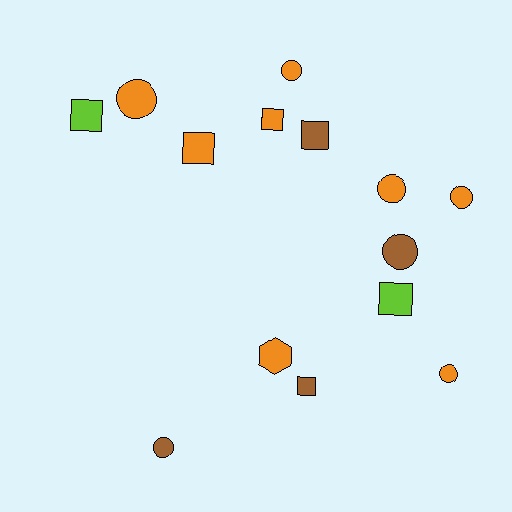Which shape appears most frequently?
Circle, with 7 objects.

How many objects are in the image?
There are 14 objects.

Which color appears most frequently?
Orange, with 8 objects.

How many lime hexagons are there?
There are no lime hexagons.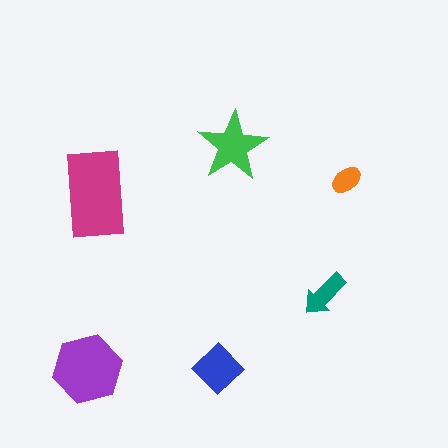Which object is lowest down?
The purple hexagon is bottommost.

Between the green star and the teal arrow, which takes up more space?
The green star.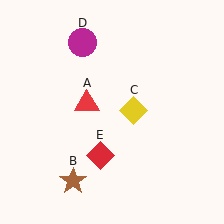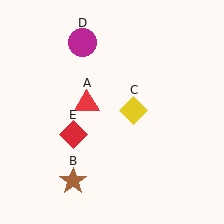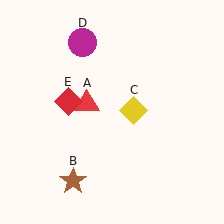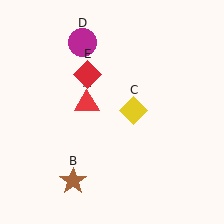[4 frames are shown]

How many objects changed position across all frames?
1 object changed position: red diamond (object E).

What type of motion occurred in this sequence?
The red diamond (object E) rotated clockwise around the center of the scene.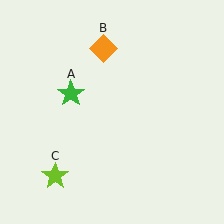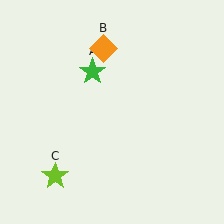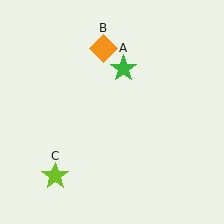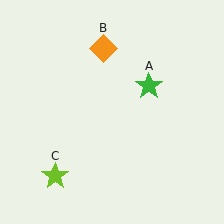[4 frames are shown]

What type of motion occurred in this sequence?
The green star (object A) rotated clockwise around the center of the scene.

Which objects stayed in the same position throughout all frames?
Orange diamond (object B) and lime star (object C) remained stationary.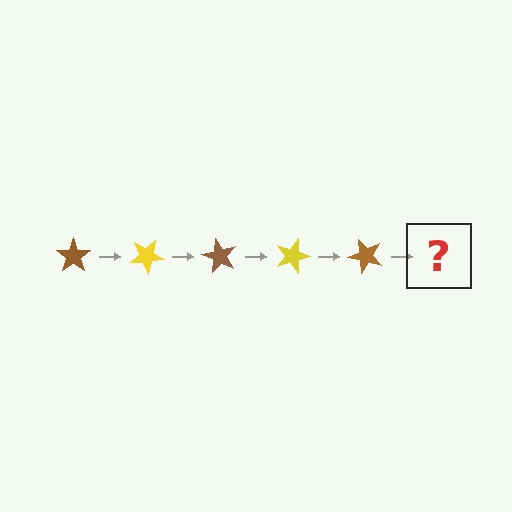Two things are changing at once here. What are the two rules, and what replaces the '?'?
The two rules are that it rotates 30 degrees each step and the color cycles through brown and yellow. The '?' should be a yellow star, rotated 150 degrees from the start.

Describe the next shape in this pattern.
It should be a yellow star, rotated 150 degrees from the start.